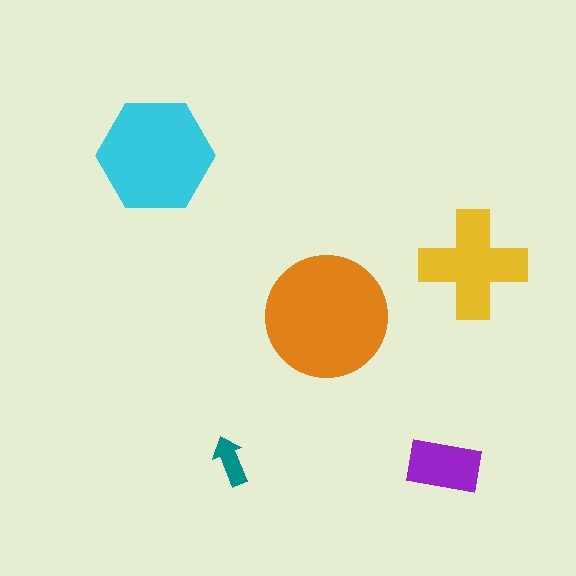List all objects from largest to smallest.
The orange circle, the cyan hexagon, the yellow cross, the purple rectangle, the teal arrow.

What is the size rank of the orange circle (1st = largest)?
1st.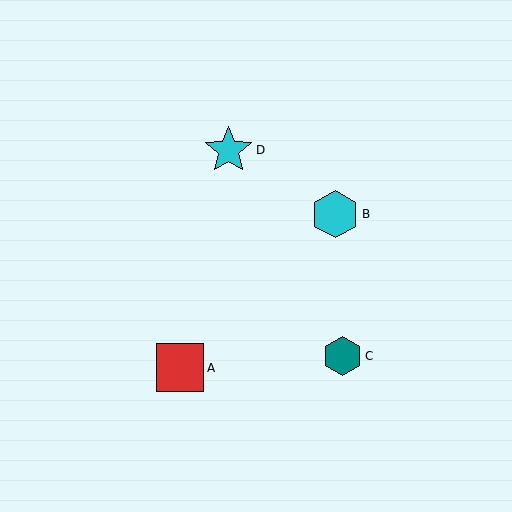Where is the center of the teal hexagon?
The center of the teal hexagon is at (342, 356).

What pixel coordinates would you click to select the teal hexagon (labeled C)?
Click at (342, 356) to select the teal hexagon C.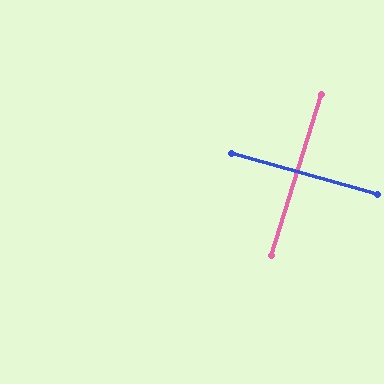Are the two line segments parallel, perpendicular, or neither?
Perpendicular — they meet at approximately 88°.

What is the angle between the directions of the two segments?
Approximately 88 degrees.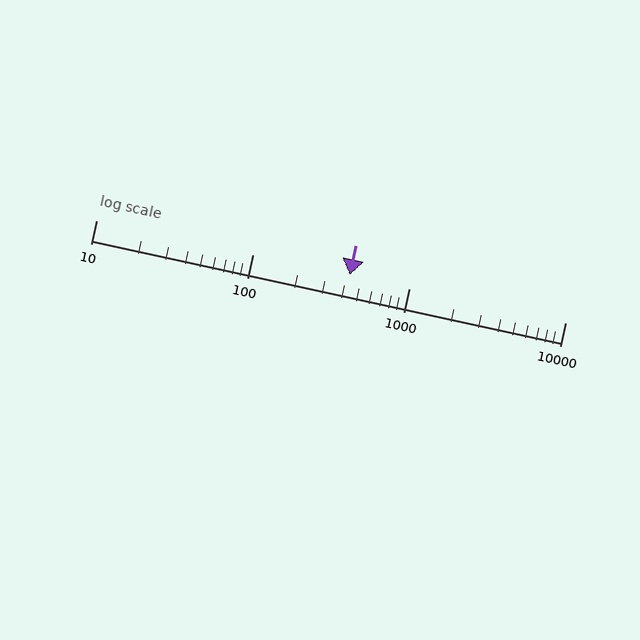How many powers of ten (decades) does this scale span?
The scale spans 3 decades, from 10 to 10000.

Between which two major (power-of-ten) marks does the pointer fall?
The pointer is between 100 and 1000.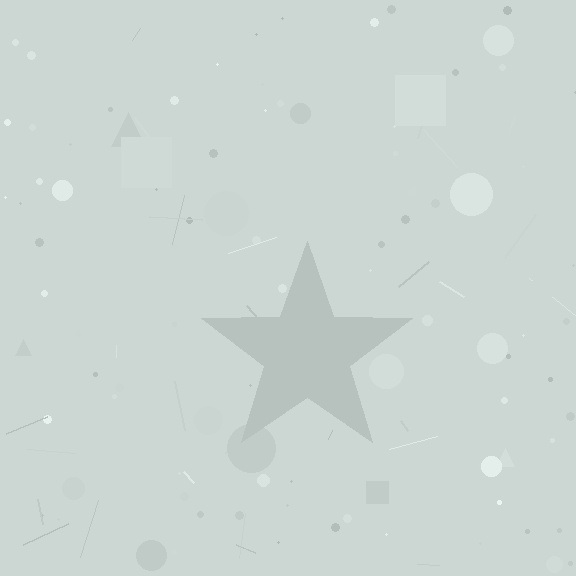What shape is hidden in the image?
A star is hidden in the image.